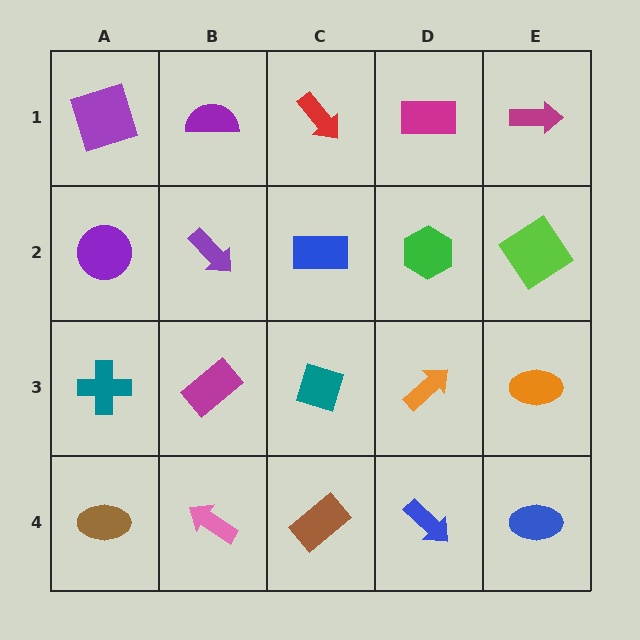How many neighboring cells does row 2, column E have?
3.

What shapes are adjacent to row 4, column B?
A magenta rectangle (row 3, column B), a brown ellipse (row 4, column A), a brown rectangle (row 4, column C).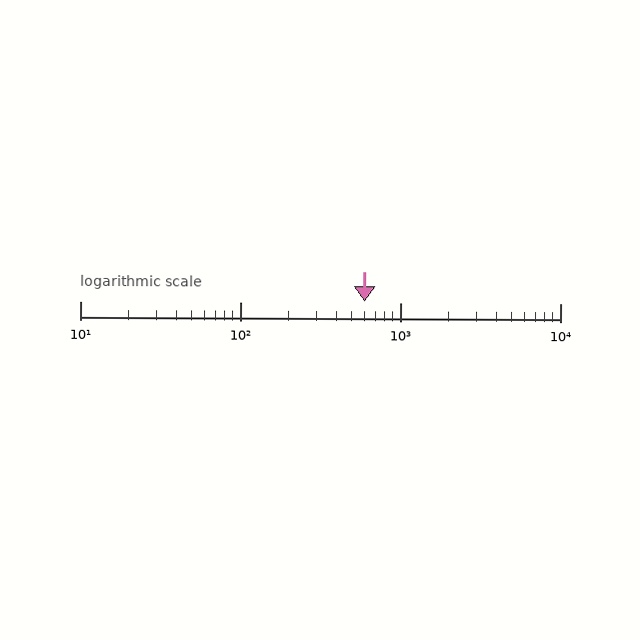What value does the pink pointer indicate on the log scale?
The pointer indicates approximately 600.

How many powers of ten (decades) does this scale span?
The scale spans 3 decades, from 10 to 10000.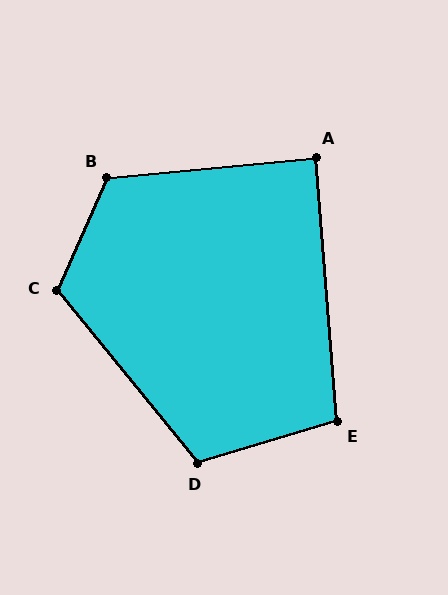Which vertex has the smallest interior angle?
A, at approximately 89 degrees.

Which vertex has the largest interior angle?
B, at approximately 120 degrees.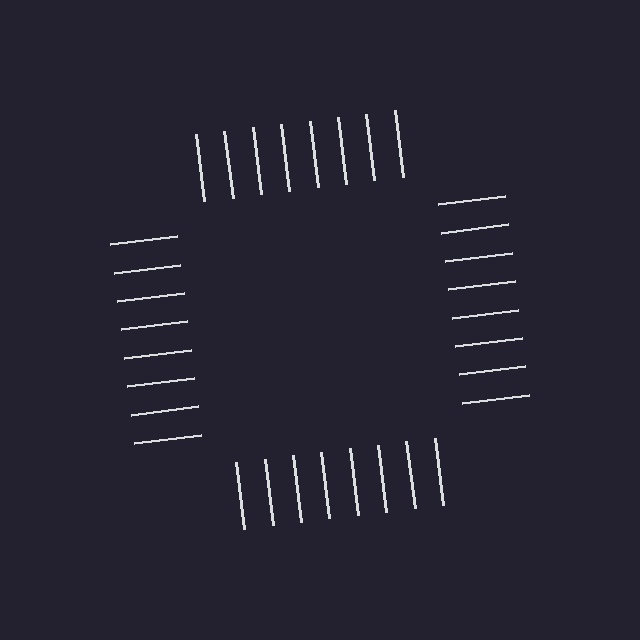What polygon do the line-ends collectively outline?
An illusory square — the line segments terminate on its edges but no continuous stroke is drawn.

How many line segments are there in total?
32 — 8 along each of the 4 edges.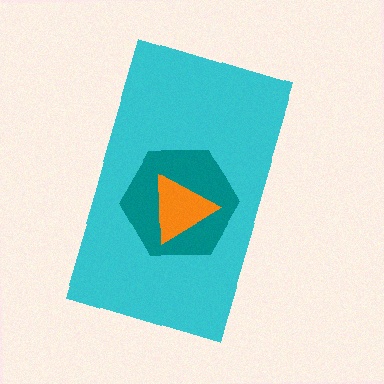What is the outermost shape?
The cyan rectangle.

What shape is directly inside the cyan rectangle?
The teal hexagon.